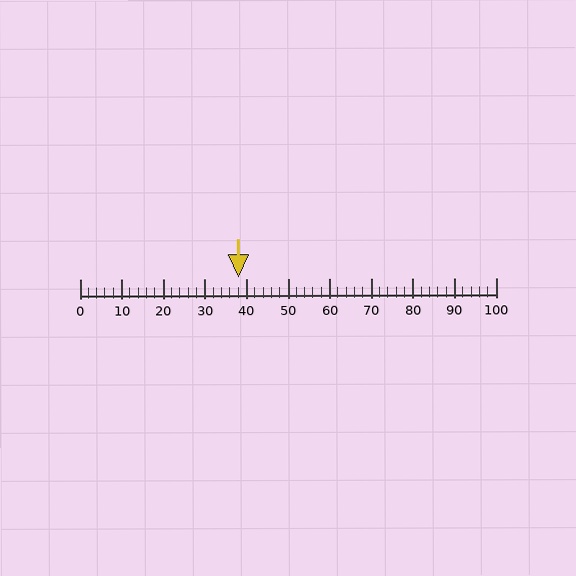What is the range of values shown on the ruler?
The ruler shows values from 0 to 100.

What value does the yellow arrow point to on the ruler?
The yellow arrow points to approximately 38.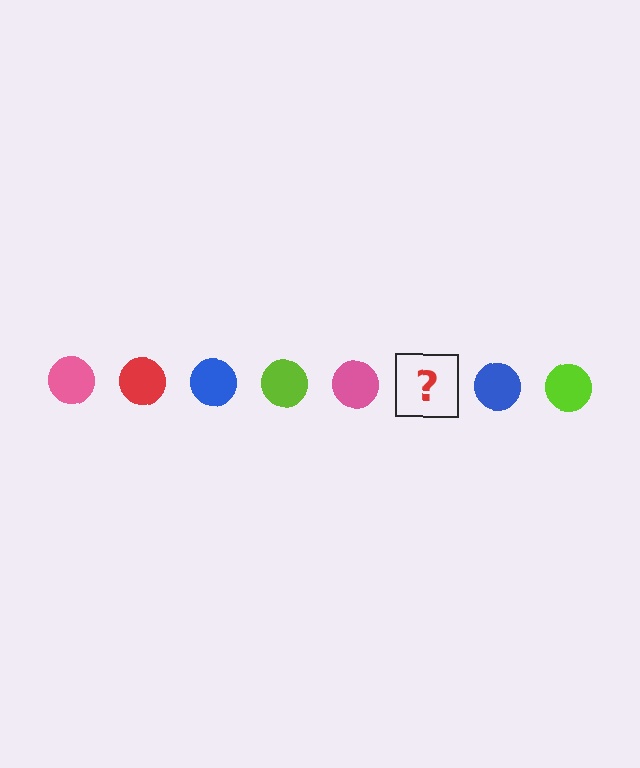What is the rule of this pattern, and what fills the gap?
The rule is that the pattern cycles through pink, red, blue, lime circles. The gap should be filled with a red circle.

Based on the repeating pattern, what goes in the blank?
The blank should be a red circle.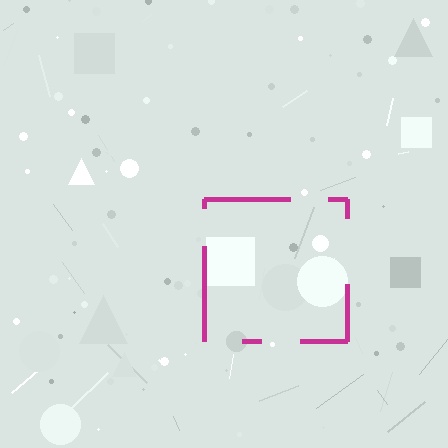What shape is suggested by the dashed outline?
The dashed outline suggests a square.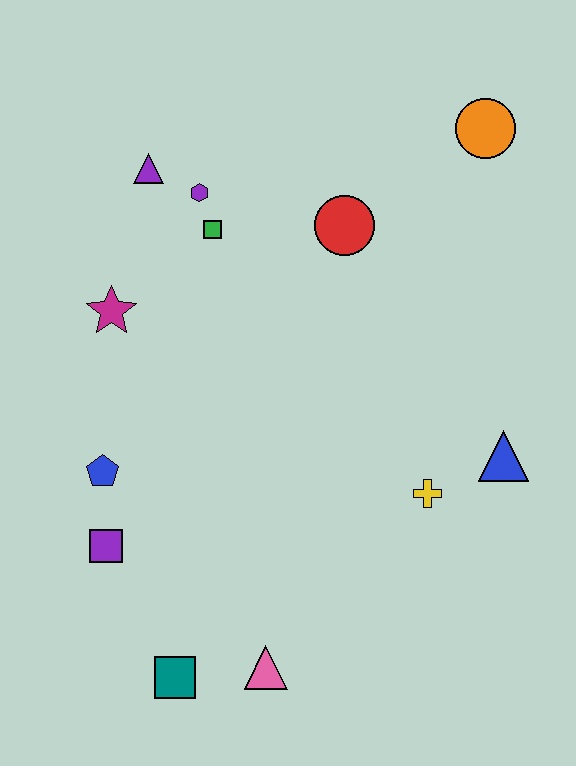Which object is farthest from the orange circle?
The teal square is farthest from the orange circle.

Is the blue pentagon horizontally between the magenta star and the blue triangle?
No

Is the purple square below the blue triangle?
Yes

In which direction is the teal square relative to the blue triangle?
The teal square is to the left of the blue triangle.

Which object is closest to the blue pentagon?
The purple square is closest to the blue pentagon.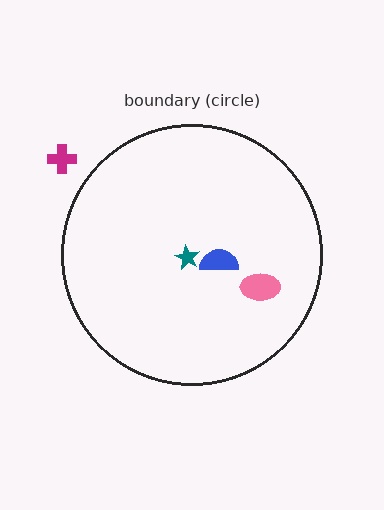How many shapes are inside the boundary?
3 inside, 1 outside.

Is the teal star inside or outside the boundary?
Inside.